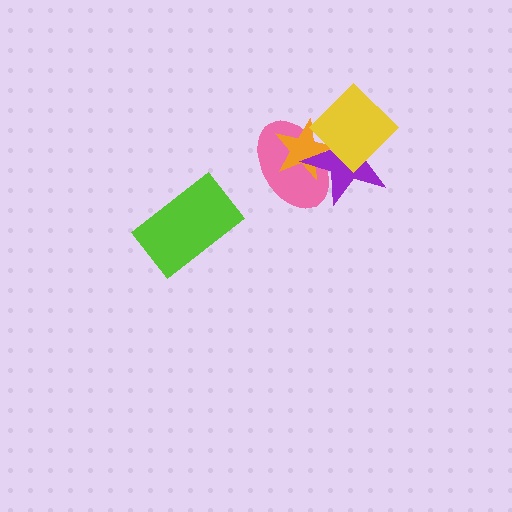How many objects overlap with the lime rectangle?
0 objects overlap with the lime rectangle.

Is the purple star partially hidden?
Yes, it is partially covered by another shape.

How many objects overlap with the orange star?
3 objects overlap with the orange star.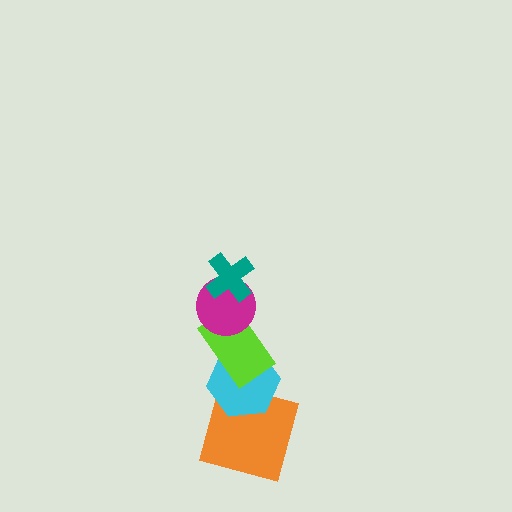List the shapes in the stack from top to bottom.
From top to bottom: the teal cross, the magenta circle, the lime rectangle, the cyan hexagon, the orange square.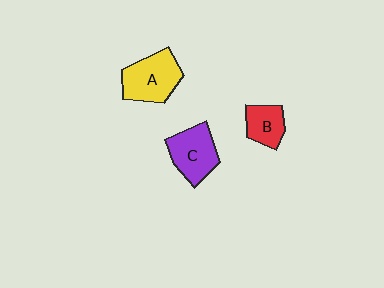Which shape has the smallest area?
Shape B (red).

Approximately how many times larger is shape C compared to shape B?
Approximately 1.5 times.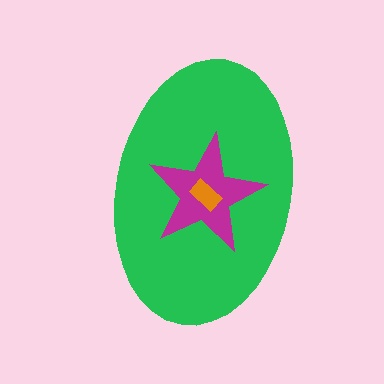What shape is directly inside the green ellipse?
The magenta star.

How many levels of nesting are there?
3.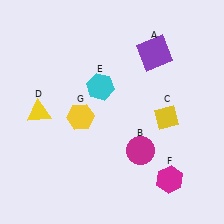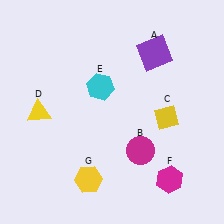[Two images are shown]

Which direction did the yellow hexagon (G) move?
The yellow hexagon (G) moved down.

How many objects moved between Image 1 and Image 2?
1 object moved between the two images.